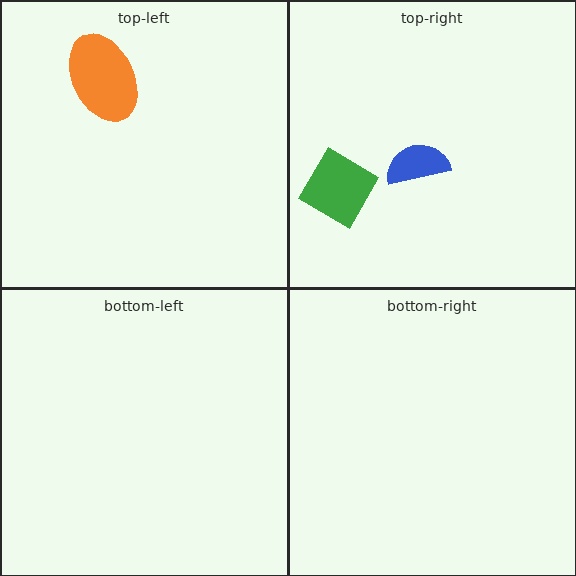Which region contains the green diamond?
The top-right region.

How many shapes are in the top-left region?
1.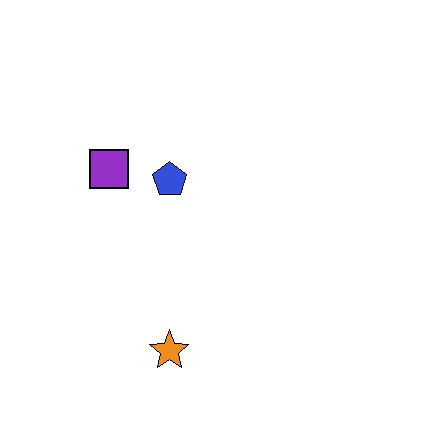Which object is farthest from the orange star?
The purple square is farthest from the orange star.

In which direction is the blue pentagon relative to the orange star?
The blue pentagon is above the orange star.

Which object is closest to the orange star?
The blue pentagon is closest to the orange star.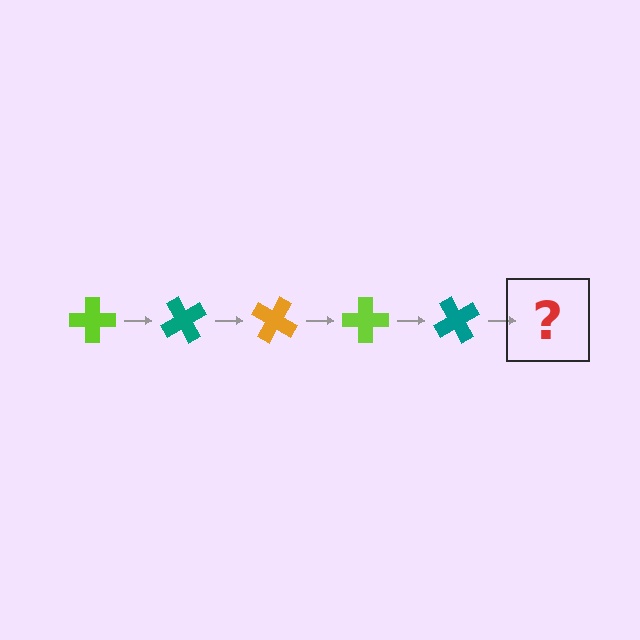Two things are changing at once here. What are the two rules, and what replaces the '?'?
The two rules are that it rotates 60 degrees each step and the color cycles through lime, teal, and orange. The '?' should be an orange cross, rotated 300 degrees from the start.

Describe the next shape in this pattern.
It should be an orange cross, rotated 300 degrees from the start.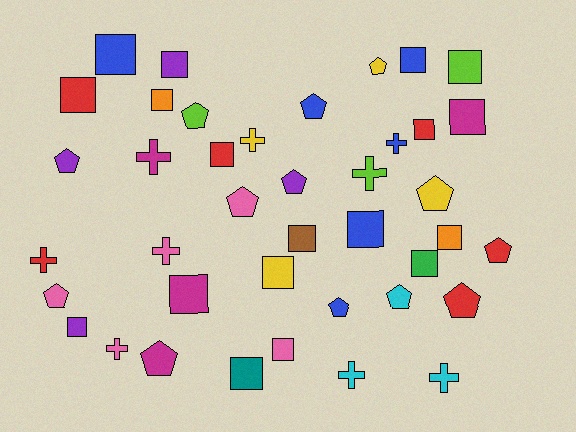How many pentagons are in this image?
There are 13 pentagons.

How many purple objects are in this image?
There are 4 purple objects.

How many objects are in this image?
There are 40 objects.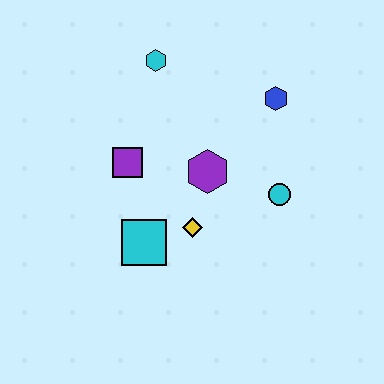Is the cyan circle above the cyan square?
Yes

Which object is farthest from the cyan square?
The blue hexagon is farthest from the cyan square.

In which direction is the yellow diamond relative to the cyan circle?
The yellow diamond is to the left of the cyan circle.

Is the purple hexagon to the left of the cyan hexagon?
No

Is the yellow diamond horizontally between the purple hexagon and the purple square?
Yes